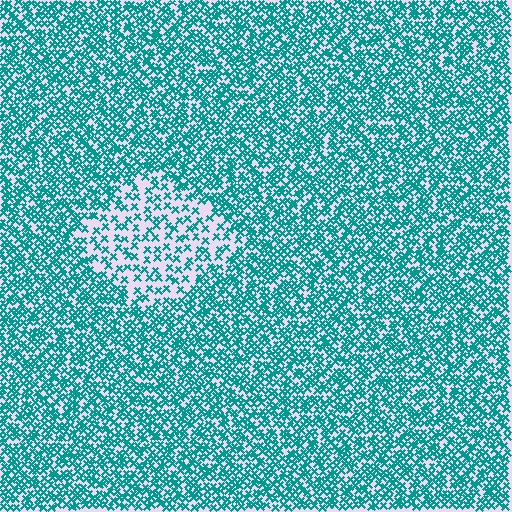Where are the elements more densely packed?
The elements are more densely packed outside the diamond boundary.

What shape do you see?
I see a diamond.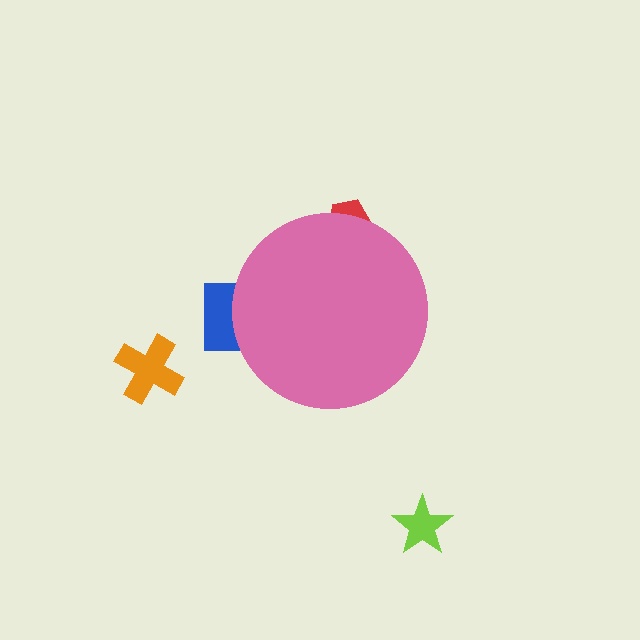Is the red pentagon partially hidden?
Yes, the red pentagon is partially hidden behind the pink circle.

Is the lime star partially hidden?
No, the lime star is fully visible.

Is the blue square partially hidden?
Yes, the blue square is partially hidden behind the pink circle.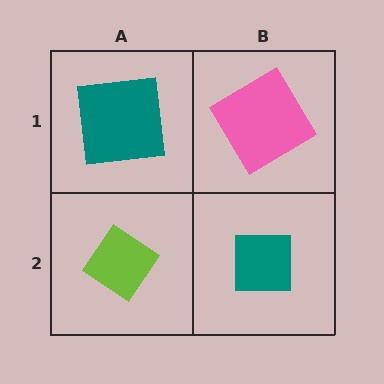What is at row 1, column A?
A teal square.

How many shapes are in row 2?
2 shapes.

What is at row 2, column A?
A lime diamond.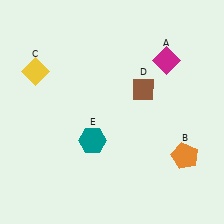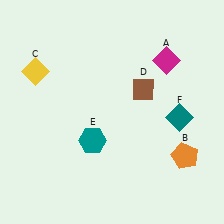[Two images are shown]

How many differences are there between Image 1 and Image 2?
There is 1 difference between the two images.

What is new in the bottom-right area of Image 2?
A teal diamond (F) was added in the bottom-right area of Image 2.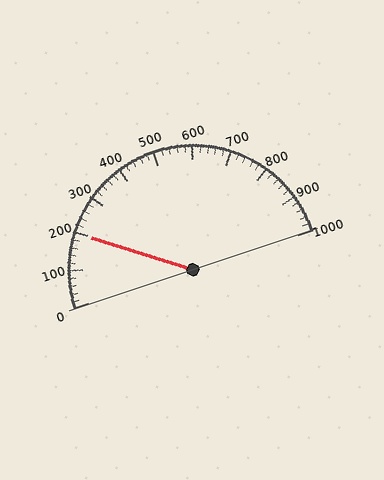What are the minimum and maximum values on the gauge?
The gauge ranges from 0 to 1000.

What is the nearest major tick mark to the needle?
The nearest major tick mark is 200.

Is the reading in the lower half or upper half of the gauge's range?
The reading is in the lower half of the range (0 to 1000).